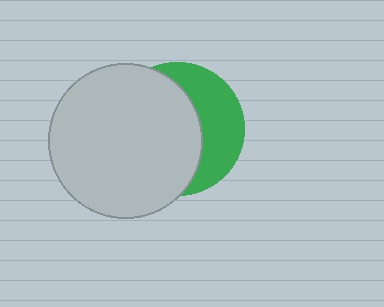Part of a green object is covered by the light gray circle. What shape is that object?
It is a circle.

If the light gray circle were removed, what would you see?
You would see the complete green circle.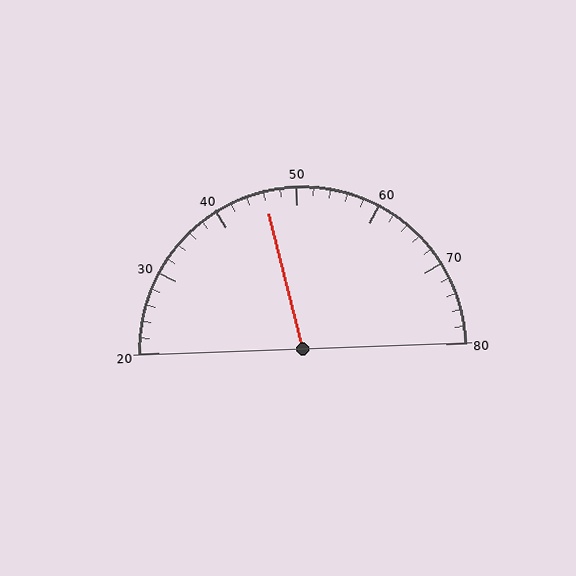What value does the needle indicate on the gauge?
The needle indicates approximately 46.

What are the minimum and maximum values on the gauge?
The gauge ranges from 20 to 80.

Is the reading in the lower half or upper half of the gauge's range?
The reading is in the lower half of the range (20 to 80).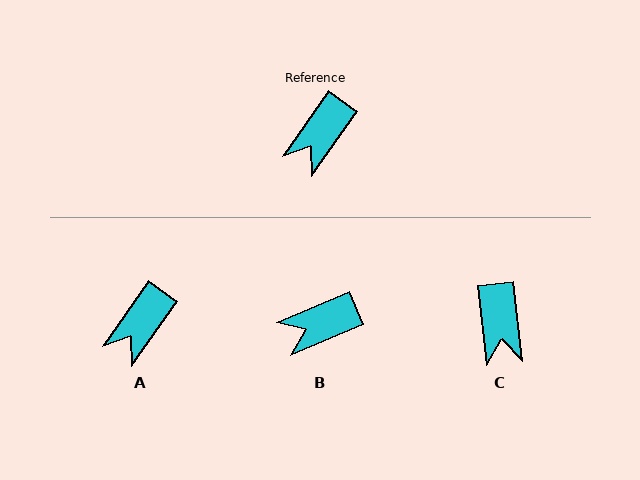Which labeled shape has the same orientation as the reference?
A.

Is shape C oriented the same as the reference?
No, it is off by about 41 degrees.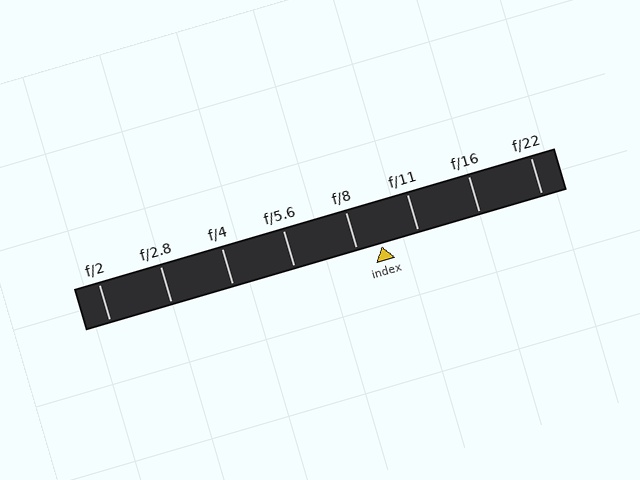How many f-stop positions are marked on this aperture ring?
There are 8 f-stop positions marked.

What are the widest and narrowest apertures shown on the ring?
The widest aperture shown is f/2 and the narrowest is f/22.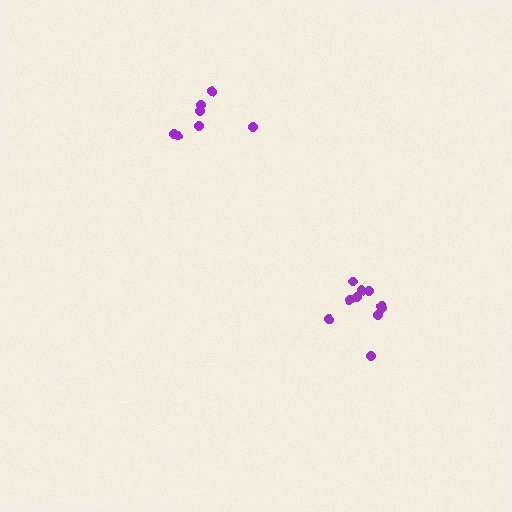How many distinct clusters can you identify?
There are 2 distinct clusters.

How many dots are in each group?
Group 1: 7 dots, Group 2: 10 dots (17 total).